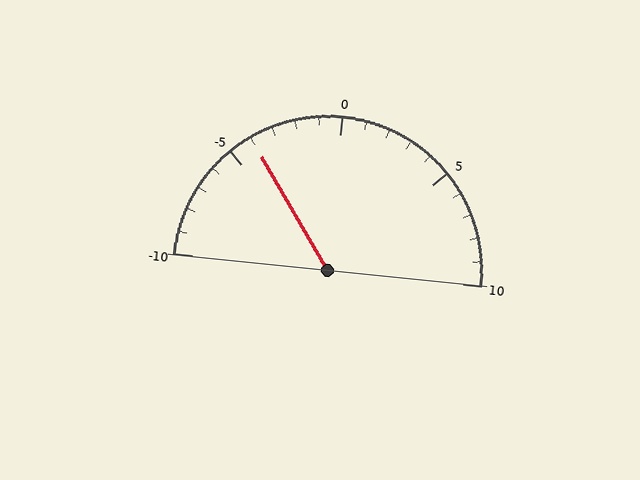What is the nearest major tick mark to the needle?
The nearest major tick mark is -5.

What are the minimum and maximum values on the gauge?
The gauge ranges from -10 to 10.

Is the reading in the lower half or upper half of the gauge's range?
The reading is in the lower half of the range (-10 to 10).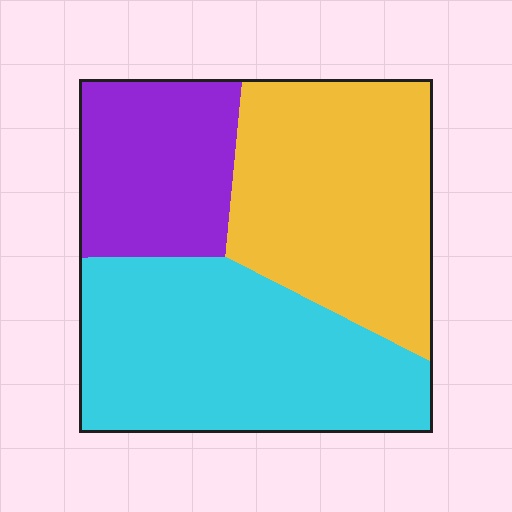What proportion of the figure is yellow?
Yellow covers around 35% of the figure.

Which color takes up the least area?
Purple, at roughly 20%.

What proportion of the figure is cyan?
Cyan covers 41% of the figure.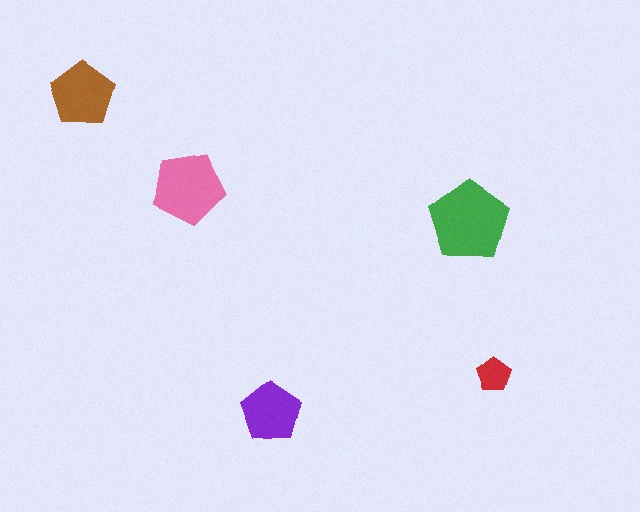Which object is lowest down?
The purple pentagon is bottommost.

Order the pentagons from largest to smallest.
the green one, the pink one, the brown one, the purple one, the red one.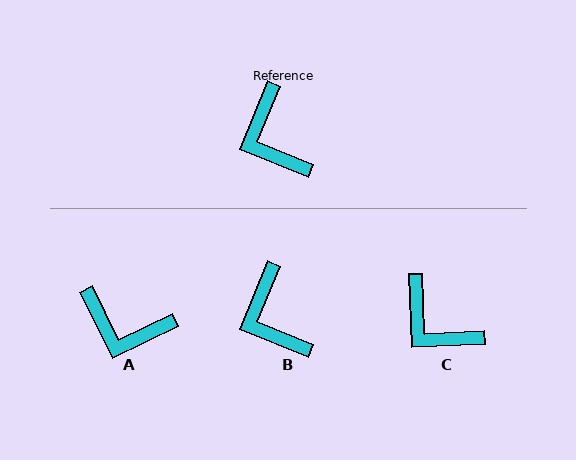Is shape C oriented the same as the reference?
No, it is off by about 25 degrees.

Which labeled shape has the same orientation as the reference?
B.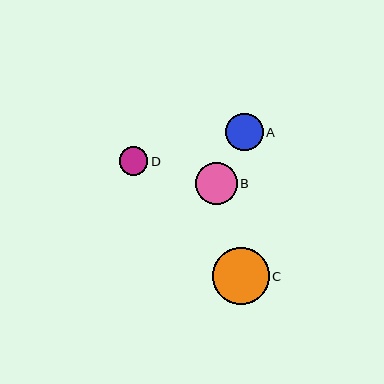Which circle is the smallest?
Circle D is the smallest with a size of approximately 29 pixels.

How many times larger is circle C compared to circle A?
Circle C is approximately 1.5 times the size of circle A.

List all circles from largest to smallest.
From largest to smallest: C, B, A, D.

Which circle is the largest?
Circle C is the largest with a size of approximately 57 pixels.